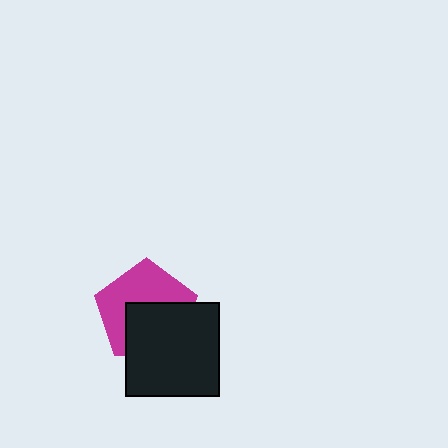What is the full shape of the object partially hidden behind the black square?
The partially hidden object is a magenta pentagon.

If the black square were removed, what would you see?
You would see the complete magenta pentagon.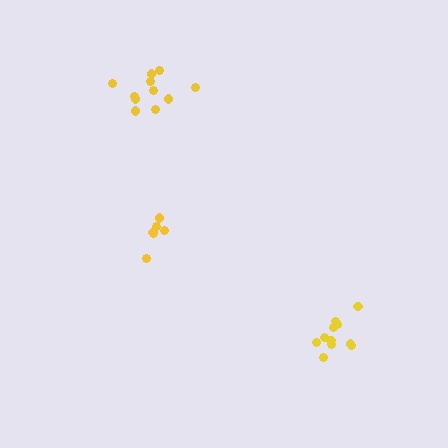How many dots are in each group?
Group 1: 11 dots, Group 2: 11 dots, Group 3: 6 dots (28 total).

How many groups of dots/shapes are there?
There are 3 groups.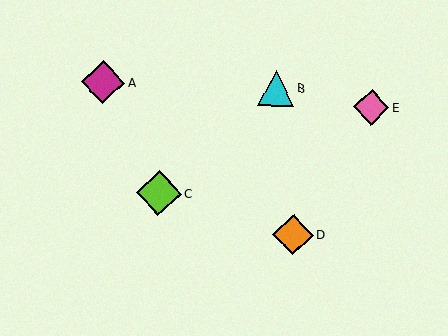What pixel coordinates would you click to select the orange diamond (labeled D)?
Click at (293, 235) to select the orange diamond D.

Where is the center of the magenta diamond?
The center of the magenta diamond is at (103, 82).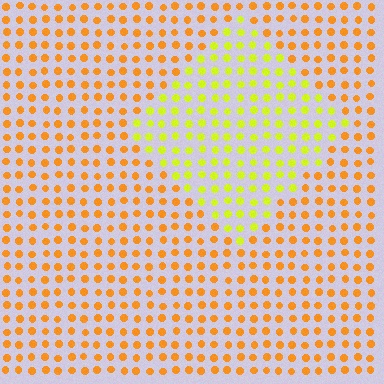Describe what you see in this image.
The image is filled with small orange elements in a uniform arrangement. A diamond-shaped region is visible where the elements are tinted to a slightly different hue, forming a subtle color boundary.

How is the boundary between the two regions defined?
The boundary is defined purely by a slight shift in hue (about 39 degrees). Spacing, size, and orientation are identical on both sides.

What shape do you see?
I see a diamond.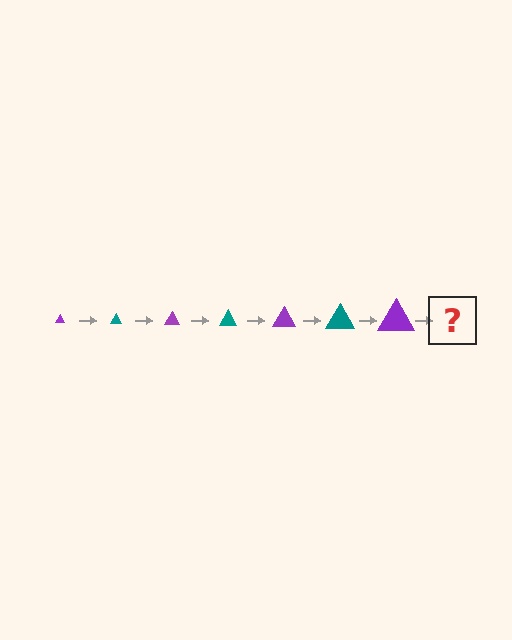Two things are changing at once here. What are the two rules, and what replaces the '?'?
The two rules are that the triangle grows larger each step and the color cycles through purple and teal. The '?' should be a teal triangle, larger than the previous one.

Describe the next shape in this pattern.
It should be a teal triangle, larger than the previous one.